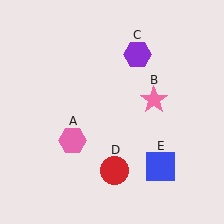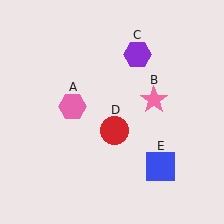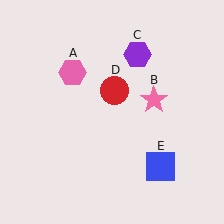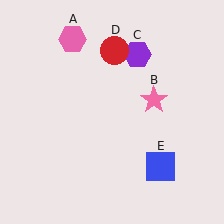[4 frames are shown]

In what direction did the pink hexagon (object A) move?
The pink hexagon (object A) moved up.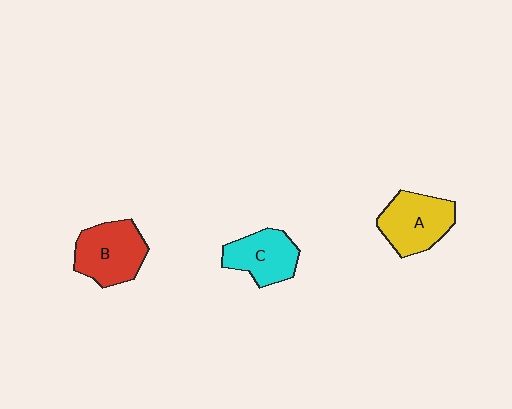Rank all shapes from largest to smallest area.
From largest to smallest: B (red), A (yellow), C (cyan).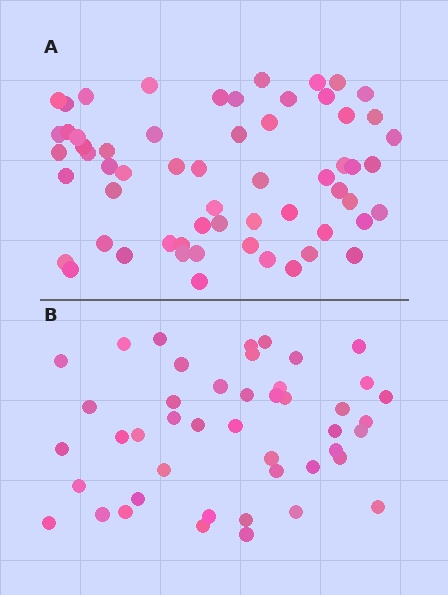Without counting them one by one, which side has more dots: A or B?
Region A (the top region) has more dots.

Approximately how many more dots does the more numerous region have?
Region A has approximately 15 more dots than region B.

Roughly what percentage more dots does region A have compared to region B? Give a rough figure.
About 35% more.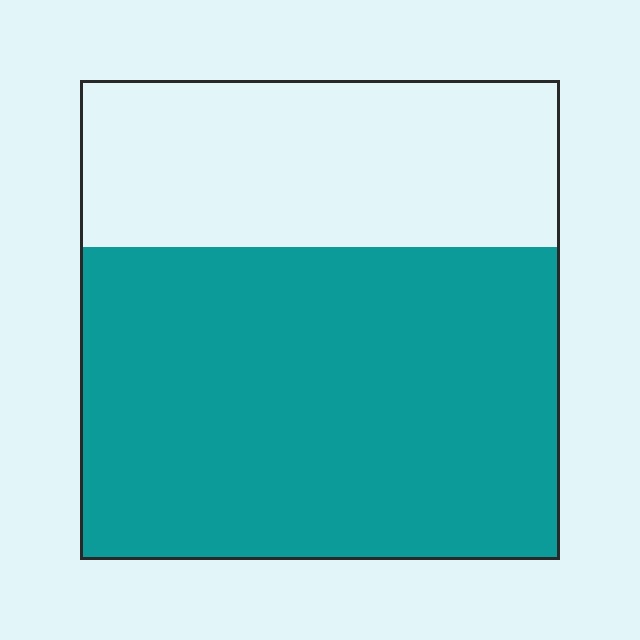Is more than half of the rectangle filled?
Yes.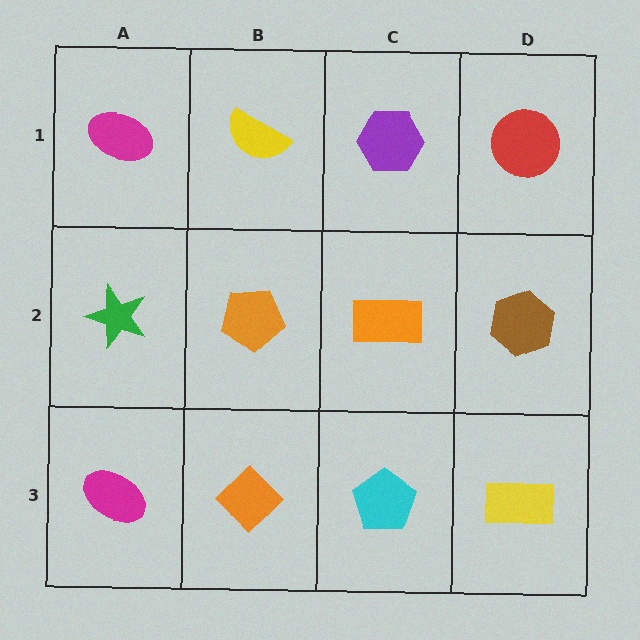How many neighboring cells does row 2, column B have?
4.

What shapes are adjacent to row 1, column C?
An orange rectangle (row 2, column C), a yellow semicircle (row 1, column B), a red circle (row 1, column D).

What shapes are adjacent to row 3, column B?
An orange pentagon (row 2, column B), a magenta ellipse (row 3, column A), a cyan pentagon (row 3, column C).